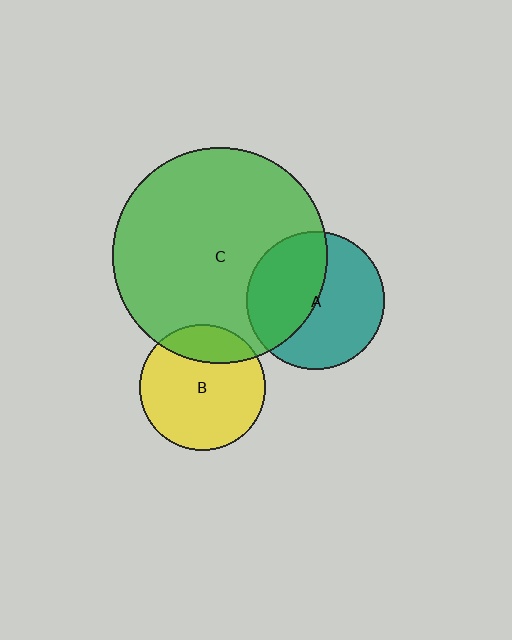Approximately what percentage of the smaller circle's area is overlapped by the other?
Approximately 20%.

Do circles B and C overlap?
Yes.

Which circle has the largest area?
Circle C (green).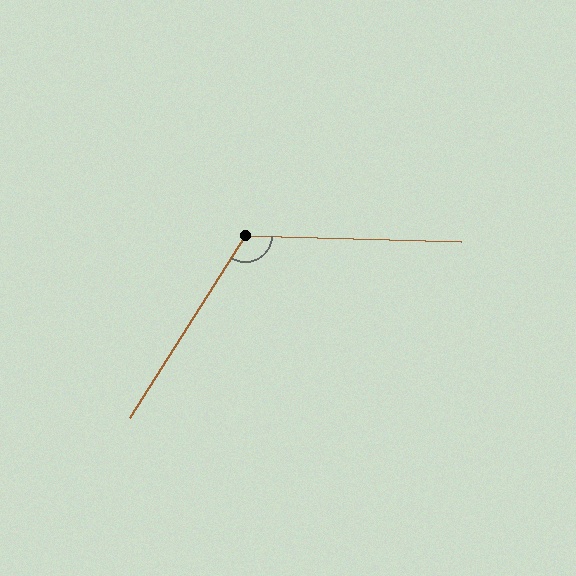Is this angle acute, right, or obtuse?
It is obtuse.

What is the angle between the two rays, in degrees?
Approximately 121 degrees.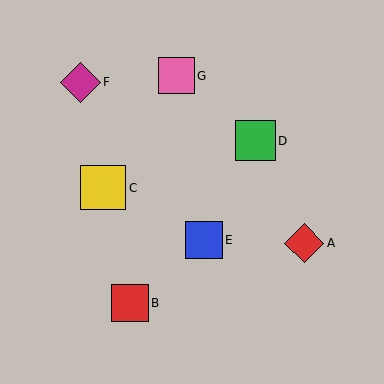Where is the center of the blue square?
The center of the blue square is at (204, 240).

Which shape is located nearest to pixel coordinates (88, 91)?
The magenta diamond (labeled F) at (80, 82) is nearest to that location.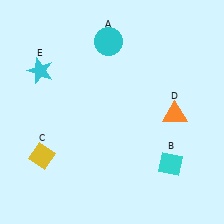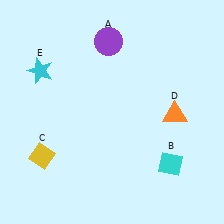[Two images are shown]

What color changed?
The circle (A) changed from cyan in Image 1 to purple in Image 2.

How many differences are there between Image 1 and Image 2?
There is 1 difference between the two images.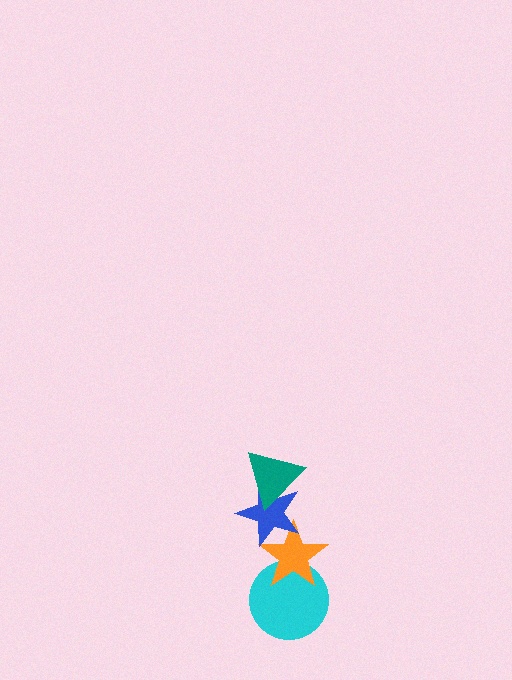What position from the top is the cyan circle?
The cyan circle is 4th from the top.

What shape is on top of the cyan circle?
The orange star is on top of the cyan circle.